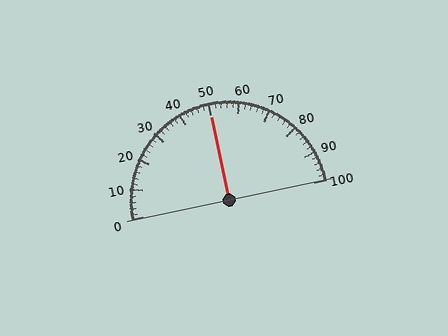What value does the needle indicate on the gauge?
The needle indicates approximately 50.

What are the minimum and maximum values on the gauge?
The gauge ranges from 0 to 100.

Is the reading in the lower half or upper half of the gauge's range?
The reading is in the upper half of the range (0 to 100).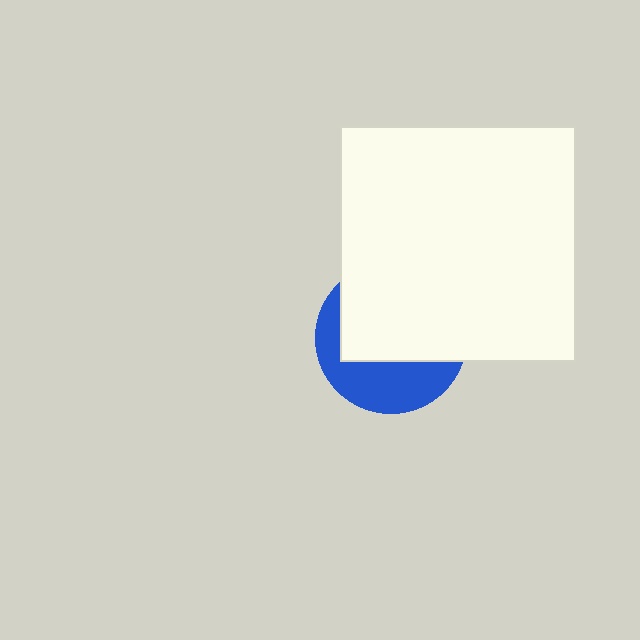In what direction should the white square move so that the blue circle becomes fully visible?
The white square should move up. That is the shortest direction to clear the overlap and leave the blue circle fully visible.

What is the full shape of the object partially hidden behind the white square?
The partially hidden object is a blue circle.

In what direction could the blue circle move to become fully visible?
The blue circle could move down. That would shift it out from behind the white square entirely.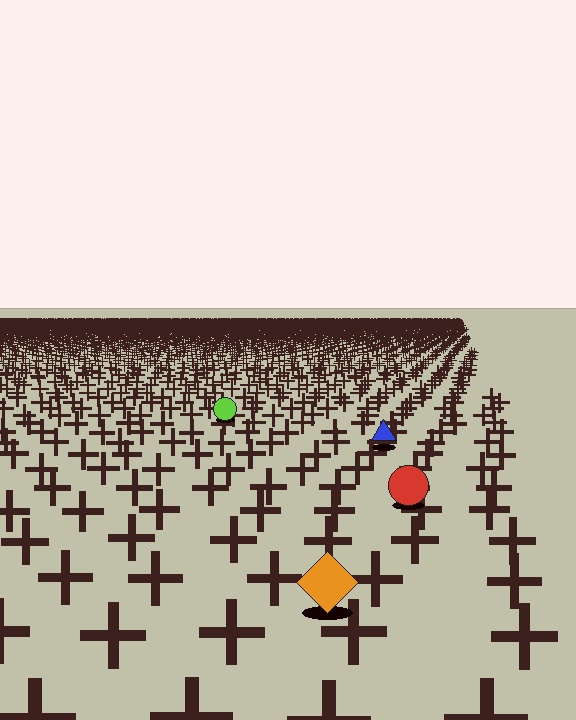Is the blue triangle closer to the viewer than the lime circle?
Yes. The blue triangle is closer — you can tell from the texture gradient: the ground texture is coarser near it.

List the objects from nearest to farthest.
From nearest to farthest: the orange diamond, the red circle, the blue triangle, the lime circle.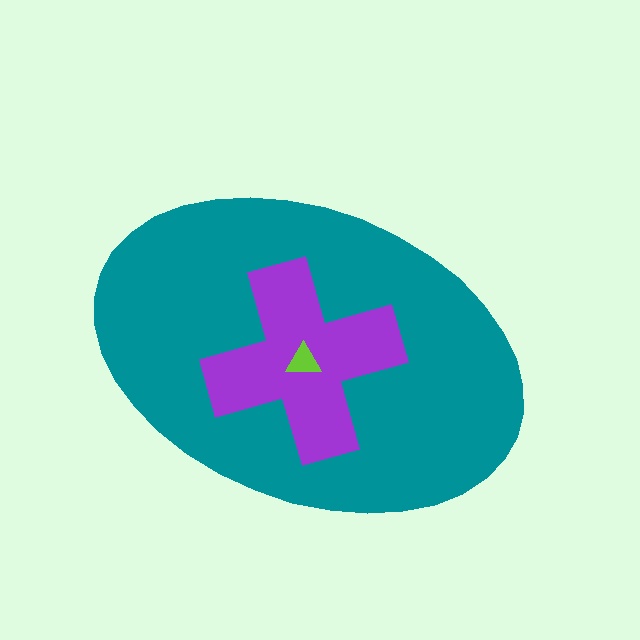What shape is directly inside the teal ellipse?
The purple cross.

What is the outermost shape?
The teal ellipse.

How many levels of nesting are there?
3.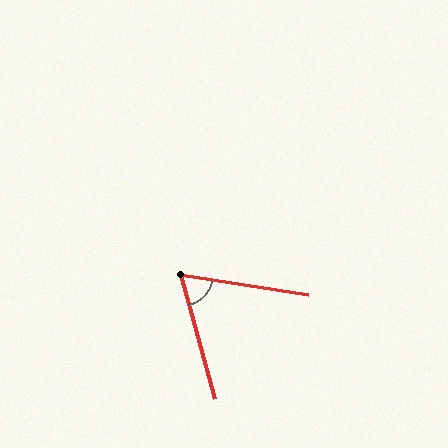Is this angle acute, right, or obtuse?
It is acute.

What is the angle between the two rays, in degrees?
Approximately 66 degrees.